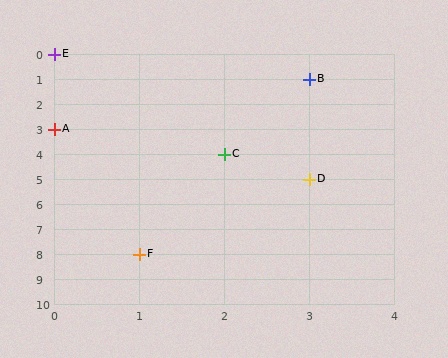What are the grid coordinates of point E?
Point E is at grid coordinates (0, 0).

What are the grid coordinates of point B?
Point B is at grid coordinates (3, 1).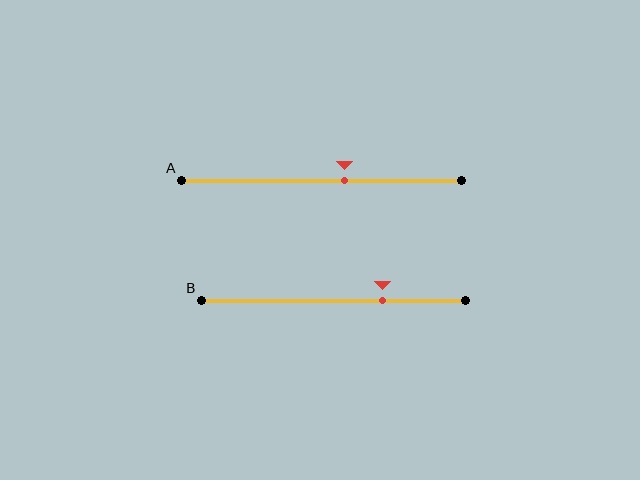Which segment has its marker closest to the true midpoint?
Segment A has its marker closest to the true midpoint.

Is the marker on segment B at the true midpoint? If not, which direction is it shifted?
No, the marker on segment B is shifted to the right by about 19% of the segment length.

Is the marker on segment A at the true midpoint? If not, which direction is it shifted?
No, the marker on segment A is shifted to the right by about 8% of the segment length.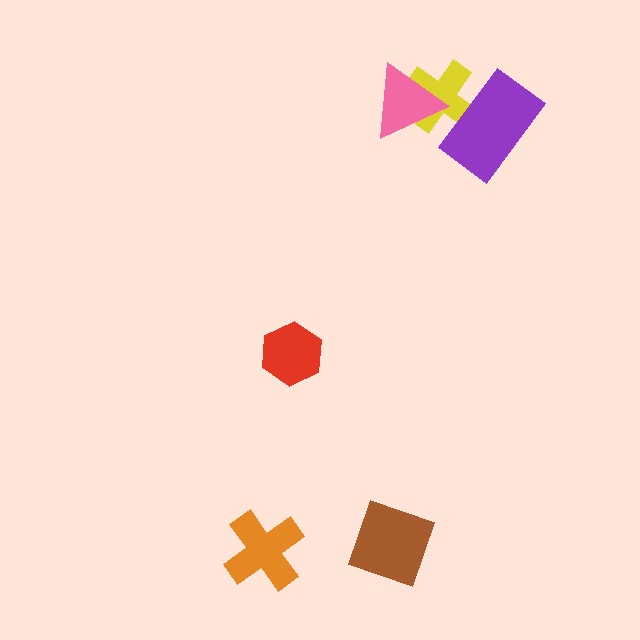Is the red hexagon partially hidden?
No, no other shape covers it.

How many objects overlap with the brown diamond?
0 objects overlap with the brown diamond.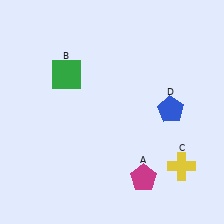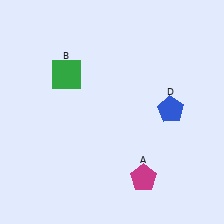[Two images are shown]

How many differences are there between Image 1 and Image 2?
There is 1 difference between the two images.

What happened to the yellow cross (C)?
The yellow cross (C) was removed in Image 2. It was in the bottom-right area of Image 1.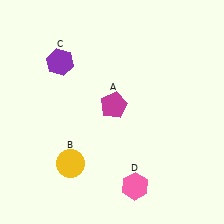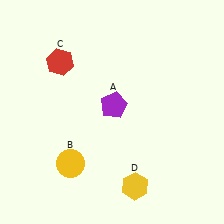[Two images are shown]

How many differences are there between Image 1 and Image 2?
There are 3 differences between the two images.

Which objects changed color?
A changed from magenta to purple. C changed from purple to red. D changed from pink to yellow.